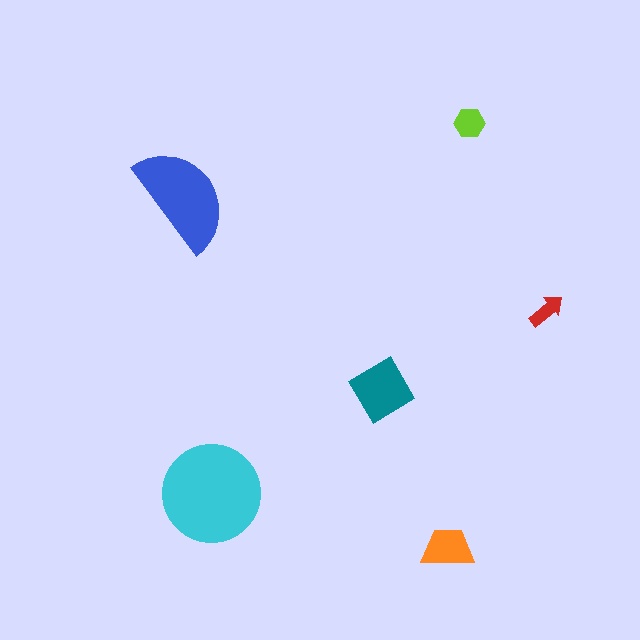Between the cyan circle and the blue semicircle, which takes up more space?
The cyan circle.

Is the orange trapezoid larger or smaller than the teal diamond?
Smaller.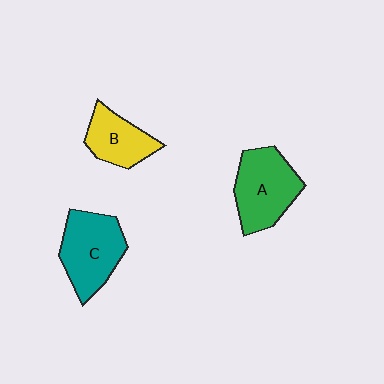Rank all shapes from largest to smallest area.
From largest to smallest: A (green), C (teal), B (yellow).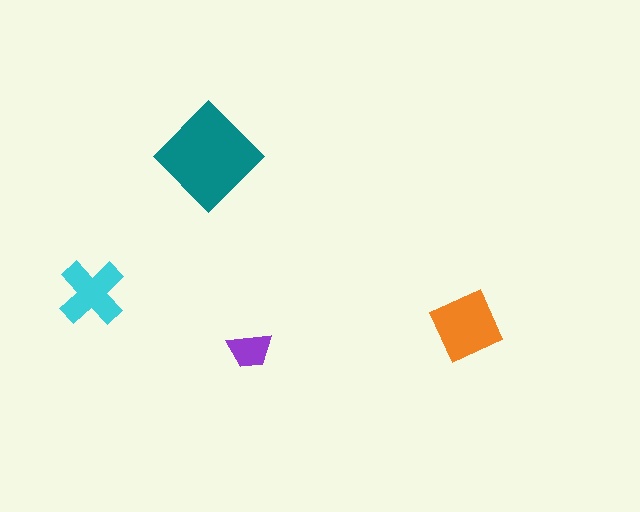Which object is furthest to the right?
The orange diamond is rightmost.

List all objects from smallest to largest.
The purple trapezoid, the cyan cross, the orange diamond, the teal diamond.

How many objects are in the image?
There are 4 objects in the image.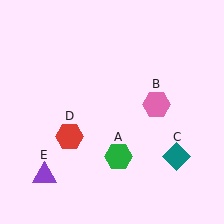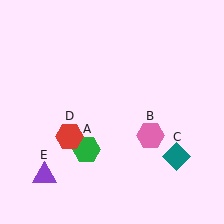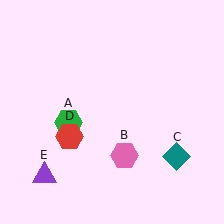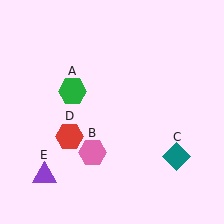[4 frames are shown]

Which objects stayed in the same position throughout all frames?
Teal diamond (object C) and red hexagon (object D) and purple triangle (object E) remained stationary.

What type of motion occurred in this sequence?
The green hexagon (object A), pink hexagon (object B) rotated clockwise around the center of the scene.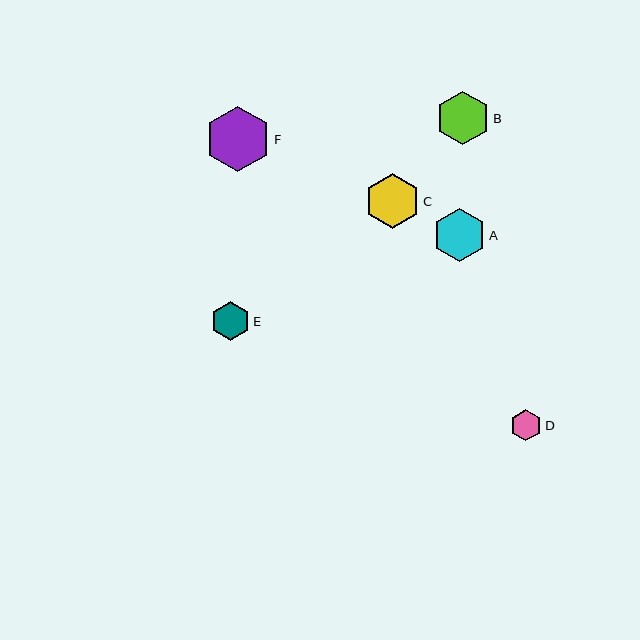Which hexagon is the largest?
Hexagon F is the largest with a size of approximately 65 pixels.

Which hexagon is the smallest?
Hexagon D is the smallest with a size of approximately 31 pixels.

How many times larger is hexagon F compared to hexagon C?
Hexagon F is approximately 1.2 times the size of hexagon C.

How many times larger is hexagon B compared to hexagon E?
Hexagon B is approximately 1.4 times the size of hexagon E.